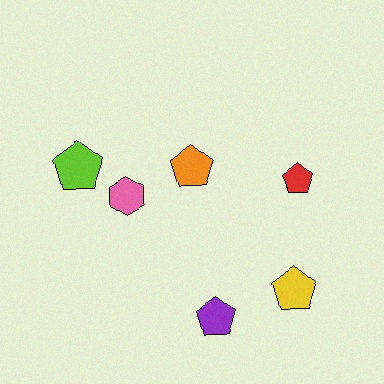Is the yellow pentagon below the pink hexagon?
Yes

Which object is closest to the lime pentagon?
The pink hexagon is closest to the lime pentagon.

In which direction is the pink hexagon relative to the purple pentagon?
The pink hexagon is above the purple pentagon.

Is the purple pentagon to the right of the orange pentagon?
Yes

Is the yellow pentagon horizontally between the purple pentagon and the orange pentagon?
No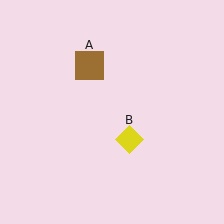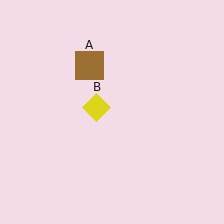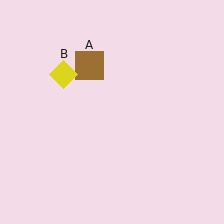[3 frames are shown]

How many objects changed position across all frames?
1 object changed position: yellow diamond (object B).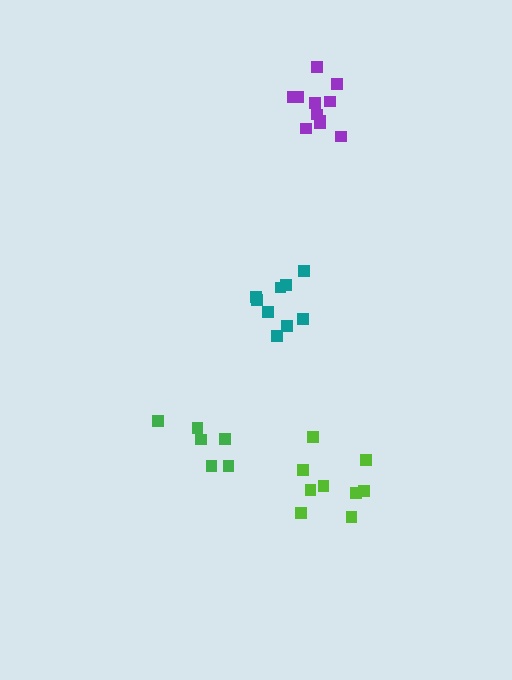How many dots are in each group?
Group 1: 11 dots, Group 2: 6 dots, Group 3: 9 dots, Group 4: 9 dots (35 total).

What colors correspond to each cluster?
The clusters are colored: purple, green, lime, teal.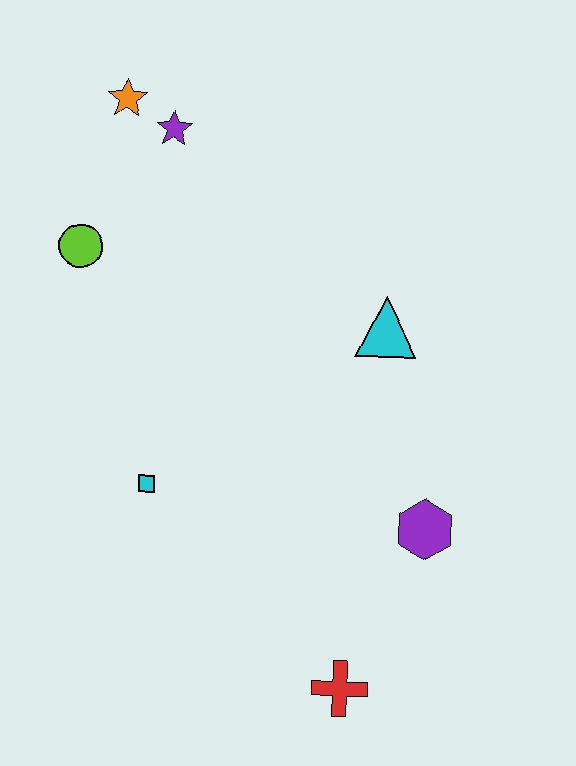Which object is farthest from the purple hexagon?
The orange star is farthest from the purple hexagon.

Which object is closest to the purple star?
The orange star is closest to the purple star.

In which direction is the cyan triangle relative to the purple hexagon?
The cyan triangle is above the purple hexagon.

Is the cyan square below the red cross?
No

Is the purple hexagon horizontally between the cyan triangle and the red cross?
No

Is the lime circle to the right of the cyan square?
No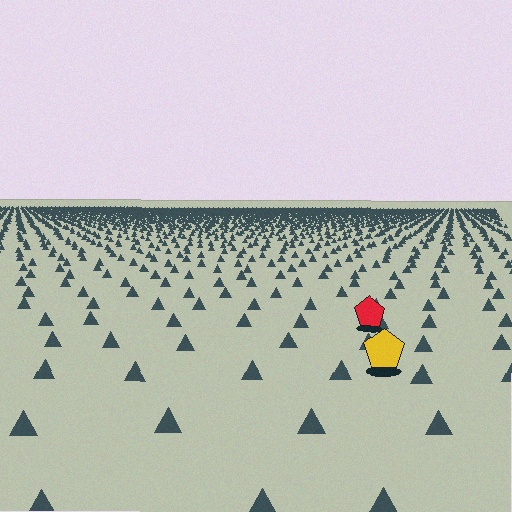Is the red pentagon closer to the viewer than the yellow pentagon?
No. The yellow pentagon is closer — you can tell from the texture gradient: the ground texture is coarser near it.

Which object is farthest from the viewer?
The red pentagon is farthest from the viewer. It appears smaller and the ground texture around it is denser.